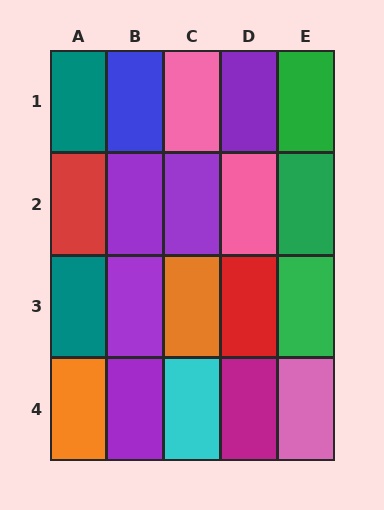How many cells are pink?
3 cells are pink.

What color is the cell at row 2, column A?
Red.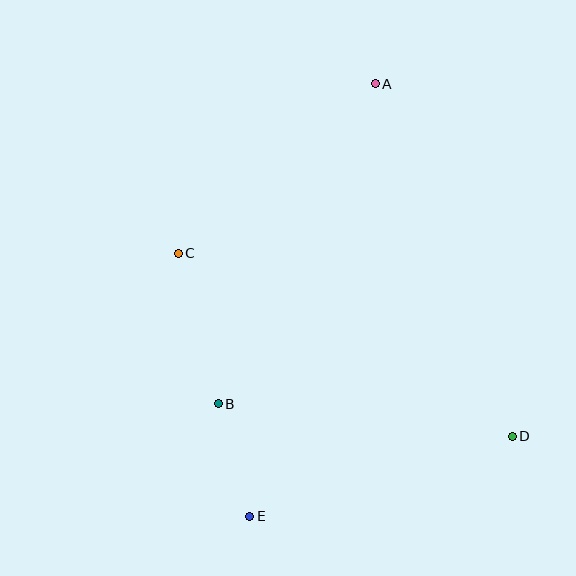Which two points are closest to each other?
Points B and E are closest to each other.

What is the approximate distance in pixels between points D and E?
The distance between D and E is approximately 274 pixels.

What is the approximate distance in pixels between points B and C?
The distance between B and C is approximately 156 pixels.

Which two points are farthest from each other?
Points A and E are farthest from each other.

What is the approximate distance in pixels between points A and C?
The distance between A and C is approximately 260 pixels.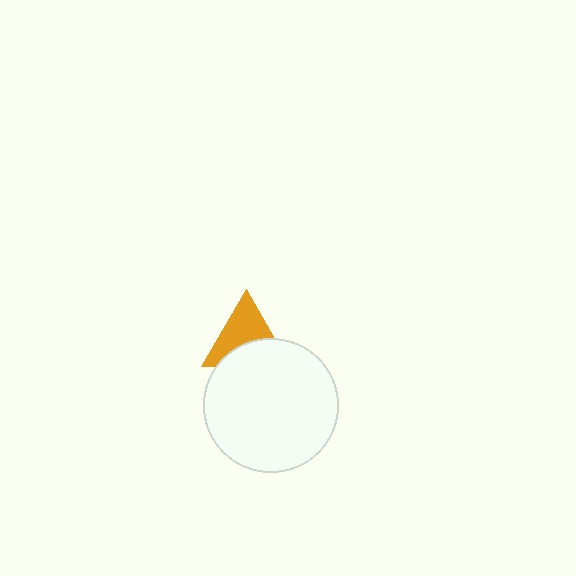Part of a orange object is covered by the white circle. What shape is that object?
It is a triangle.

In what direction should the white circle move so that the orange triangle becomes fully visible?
The white circle should move down. That is the shortest direction to clear the overlap and leave the orange triangle fully visible.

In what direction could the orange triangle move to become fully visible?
The orange triangle could move up. That would shift it out from behind the white circle entirely.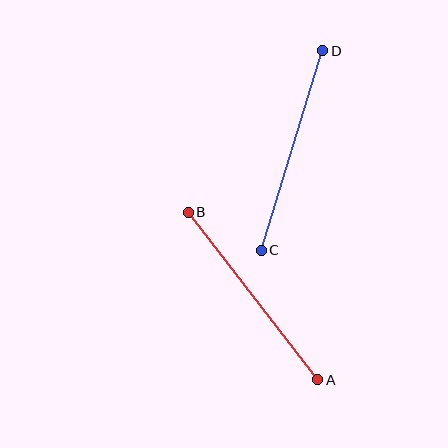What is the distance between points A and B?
The distance is approximately 212 pixels.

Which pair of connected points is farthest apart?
Points A and B are farthest apart.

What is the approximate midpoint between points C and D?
The midpoint is at approximately (292, 150) pixels.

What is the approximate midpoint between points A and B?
The midpoint is at approximately (253, 296) pixels.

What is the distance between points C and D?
The distance is approximately 209 pixels.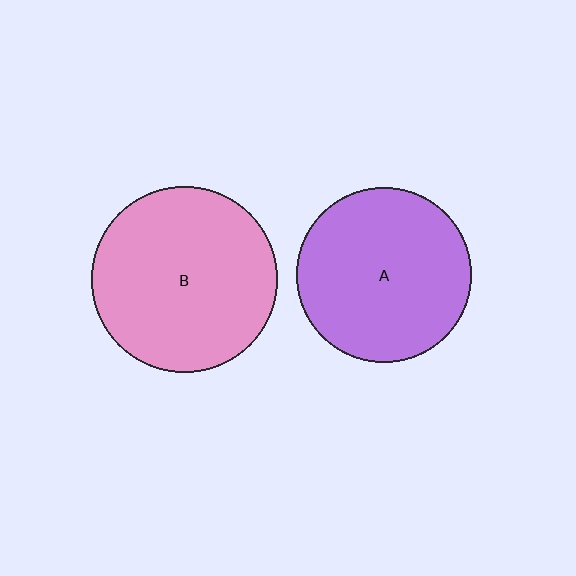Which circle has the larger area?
Circle B (pink).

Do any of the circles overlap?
No, none of the circles overlap.